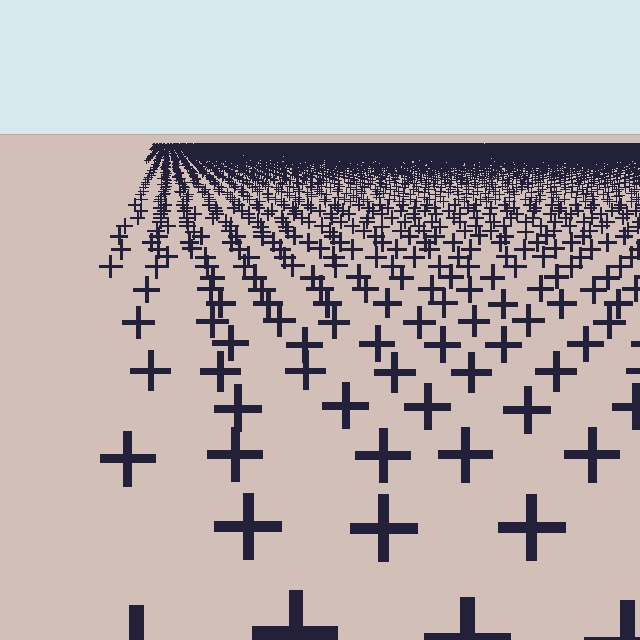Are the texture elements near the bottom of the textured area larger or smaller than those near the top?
Larger. Near the bottom, elements are closer to the viewer and appear at a bigger on-screen size.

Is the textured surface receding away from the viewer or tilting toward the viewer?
The surface is receding away from the viewer. Texture elements get smaller and denser toward the top.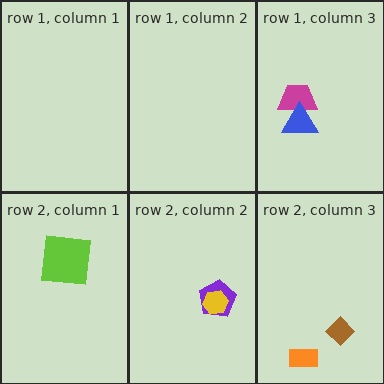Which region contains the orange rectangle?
The row 2, column 3 region.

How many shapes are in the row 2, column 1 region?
1.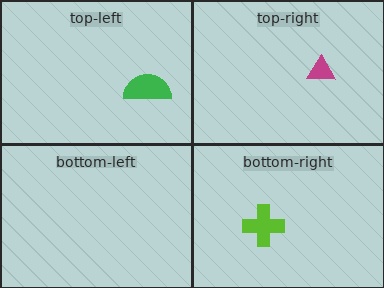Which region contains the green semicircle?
The top-left region.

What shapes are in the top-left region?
The green semicircle.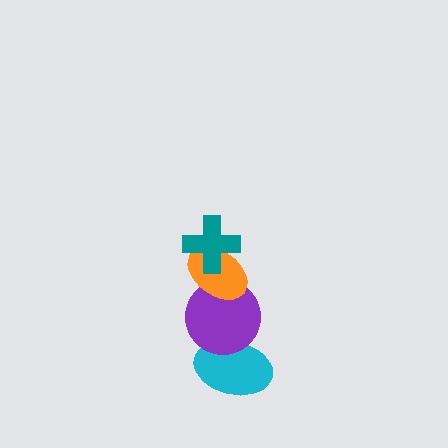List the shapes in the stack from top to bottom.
From top to bottom: the teal cross, the orange ellipse, the purple circle, the cyan ellipse.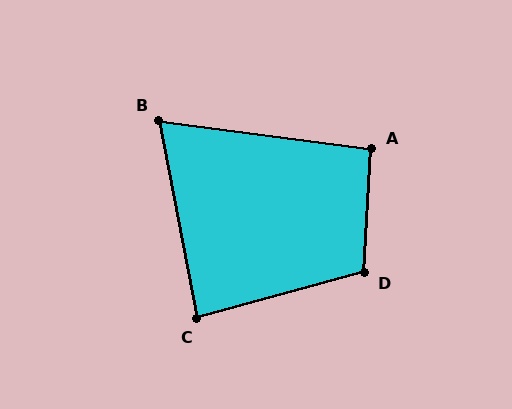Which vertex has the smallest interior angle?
B, at approximately 72 degrees.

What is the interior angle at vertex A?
Approximately 94 degrees (approximately right).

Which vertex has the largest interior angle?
D, at approximately 108 degrees.